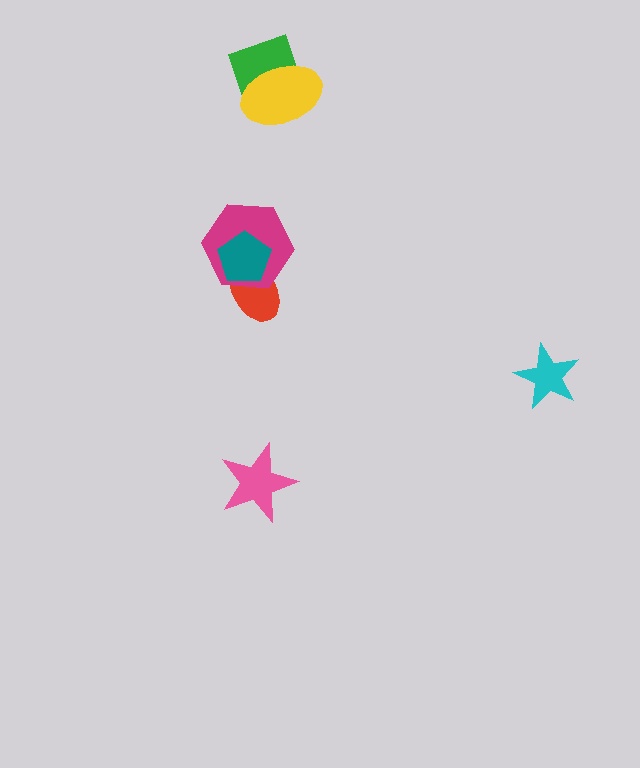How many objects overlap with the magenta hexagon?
2 objects overlap with the magenta hexagon.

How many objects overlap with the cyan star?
0 objects overlap with the cyan star.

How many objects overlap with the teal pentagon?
2 objects overlap with the teal pentagon.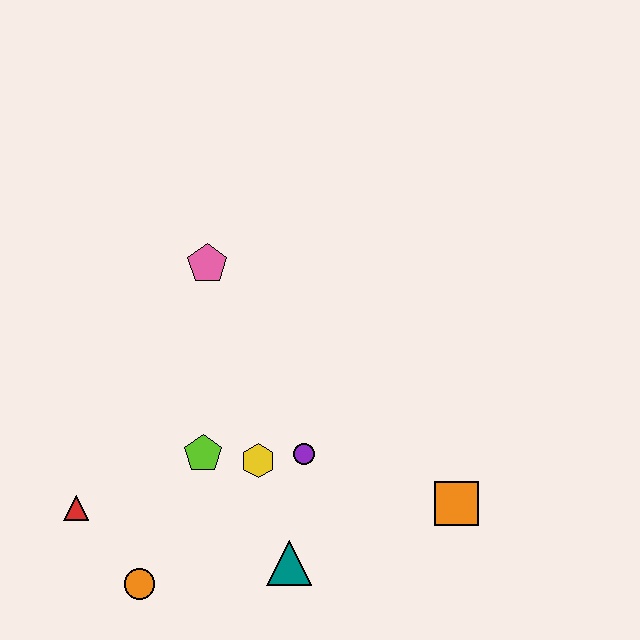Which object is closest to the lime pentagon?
The yellow hexagon is closest to the lime pentagon.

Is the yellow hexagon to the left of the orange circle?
No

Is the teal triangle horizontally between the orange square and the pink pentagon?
Yes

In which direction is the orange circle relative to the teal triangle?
The orange circle is to the left of the teal triangle.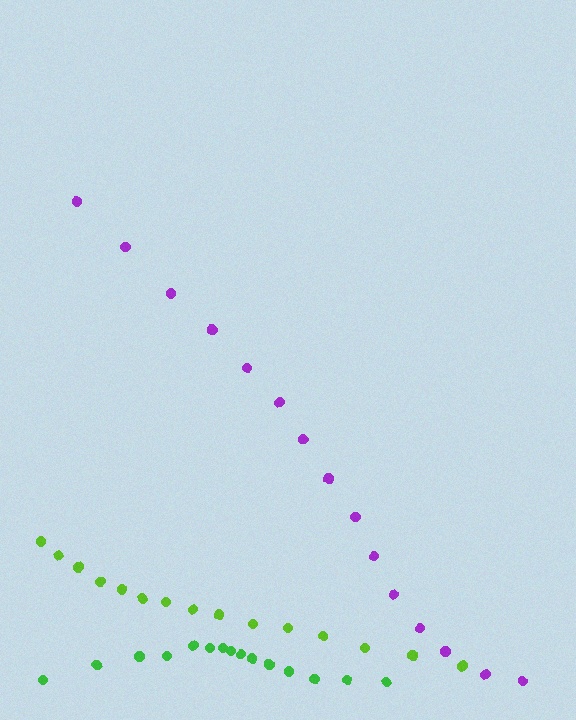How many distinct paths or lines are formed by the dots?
There are 3 distinct paths.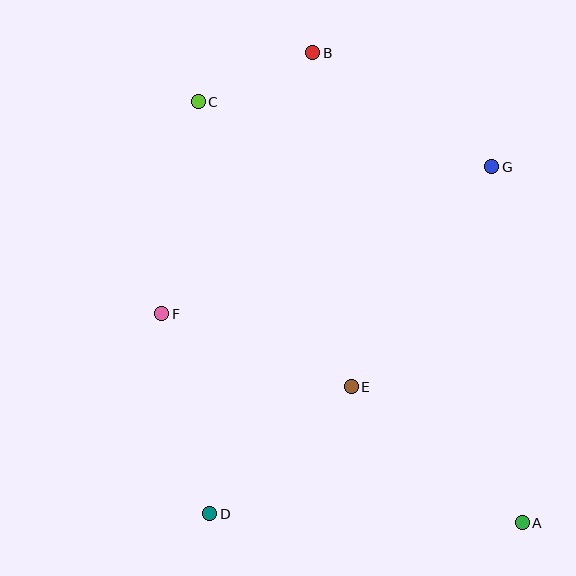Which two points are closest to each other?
Points B and C are closest to each other.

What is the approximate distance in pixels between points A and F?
The distance between A and F is approximately 417 pixels.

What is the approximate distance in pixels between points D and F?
The distance between D and F is approximately 205 pixels.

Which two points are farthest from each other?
Points A and C are farthest from each other.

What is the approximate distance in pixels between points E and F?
The distance between E and F is approximately 203 pixels.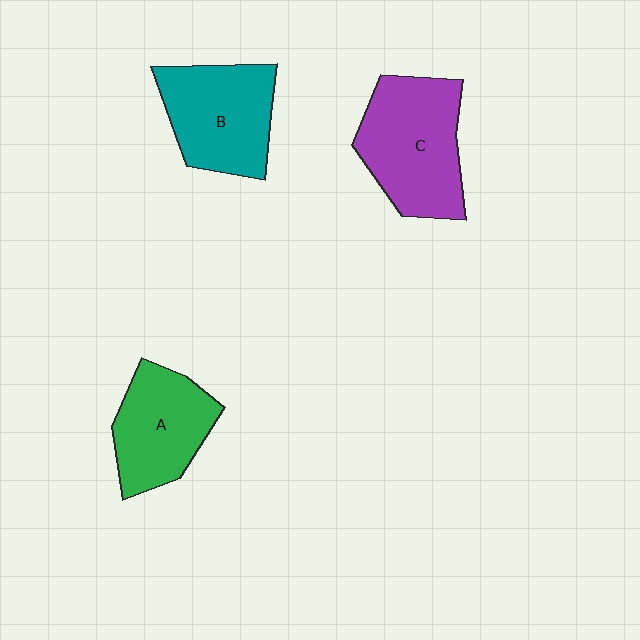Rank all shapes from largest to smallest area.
From largest to smallest: C (purple), B (teal), A (green).